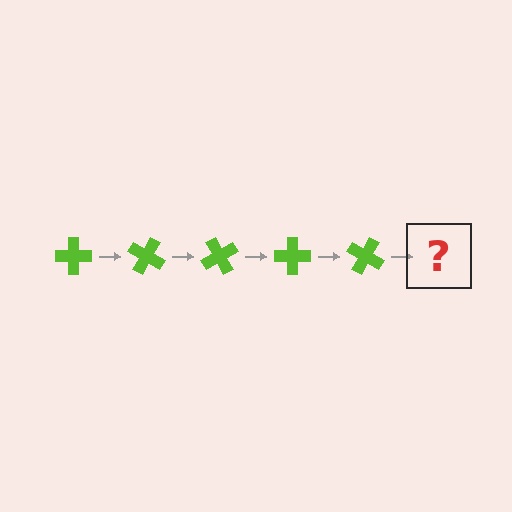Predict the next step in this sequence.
The next step is a lime cross rotated 150 degrees.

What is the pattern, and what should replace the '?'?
The pattern is that the cross rotates 30 degrees each step. The '?' should be a lime cross rotated 150 degrees.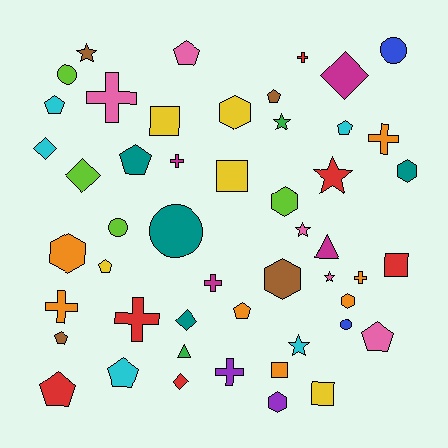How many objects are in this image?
There are 50 objects.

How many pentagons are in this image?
There are 11 pentagons.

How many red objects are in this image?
There are 6 red objects.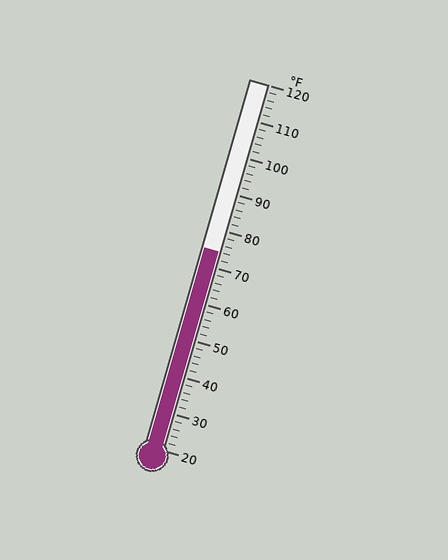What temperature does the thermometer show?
The thermometer shows approximately 74°F.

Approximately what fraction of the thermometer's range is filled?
The thermometer is filled to approximately 55% of its range.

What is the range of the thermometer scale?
The thermometer scale ranges from 20°F to 120°F.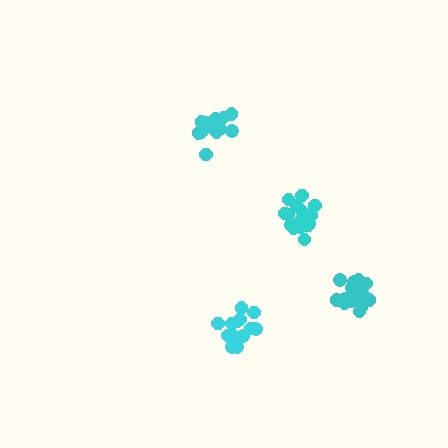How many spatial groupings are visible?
There are 4 spatial groupings.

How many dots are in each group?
Group 1: 13 dots, Group 2: 13 dots, Group 3: 16 dots, Group 4: 17 dots (59 total).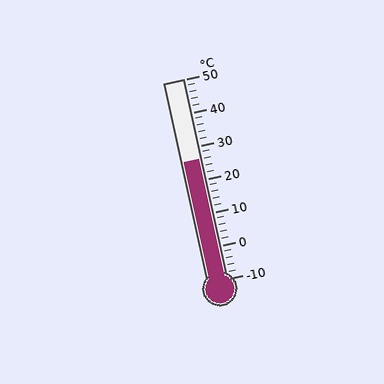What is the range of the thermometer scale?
The thermometer scale ranges from -10°C to 50°C.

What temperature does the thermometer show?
The thermometer shows approximately 26°C.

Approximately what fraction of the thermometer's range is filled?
The thermometer is filled to approximately 60% of its range.